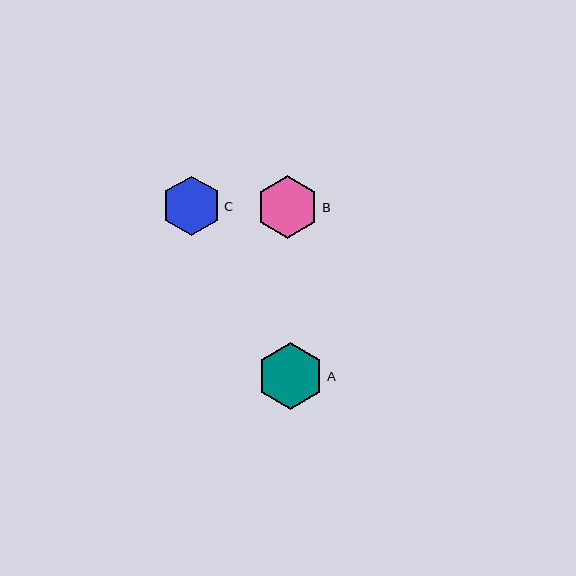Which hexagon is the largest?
Hexagon A is the largest with a size of approximately 67 pixels.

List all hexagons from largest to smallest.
From largest to smallest: A, B, C.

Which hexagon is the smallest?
Hexagon C is the smallest with a size of approximately 59 pixels.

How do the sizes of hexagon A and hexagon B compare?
Hexagon A and hexagon B are approximately the same size.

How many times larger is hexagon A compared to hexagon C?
Hexagon A is approximately 1.1 times the size of hexagon C.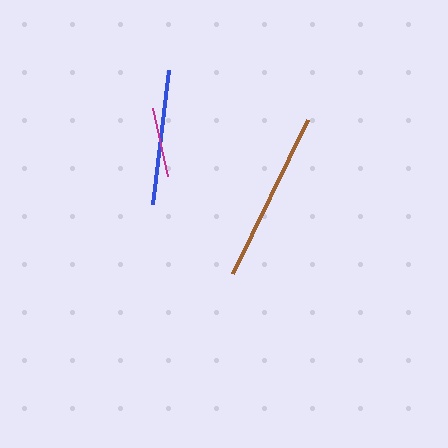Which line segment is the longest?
The brown line is the longest at approximately 171 pixels.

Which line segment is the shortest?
The magenta line is the shortest at approximately 69 pixels.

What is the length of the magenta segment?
The magenta segment is approximately 69 pixels long.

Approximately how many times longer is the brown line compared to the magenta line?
The brown line is approximately 2.5 times the length of the magenta line.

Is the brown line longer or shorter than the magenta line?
The brown line is longer than the magenta line.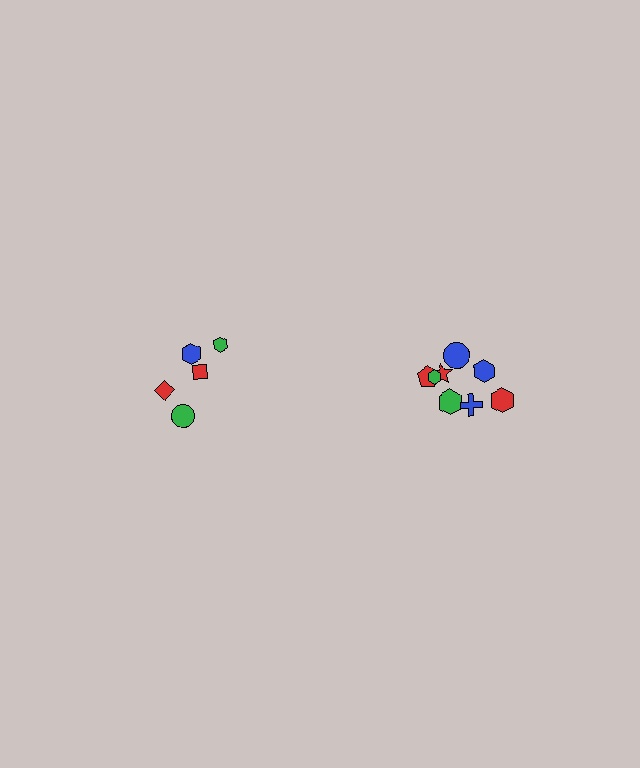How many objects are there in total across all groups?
There are 13 objects.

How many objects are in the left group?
There are 5 objects.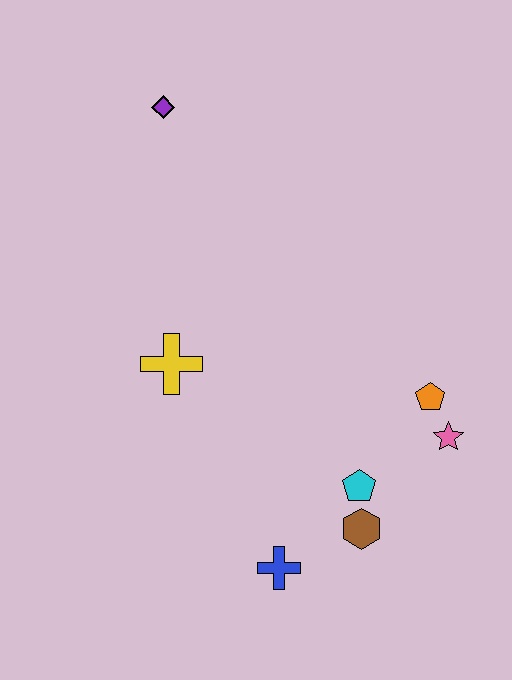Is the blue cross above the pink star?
No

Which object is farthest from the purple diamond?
The blue cross is farthest from the purple diamond.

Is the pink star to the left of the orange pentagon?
No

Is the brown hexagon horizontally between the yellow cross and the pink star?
Yes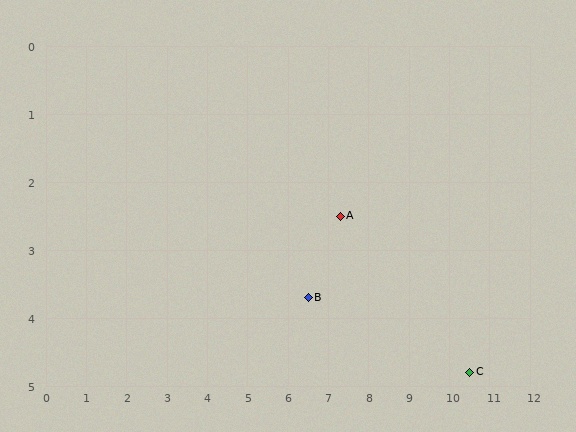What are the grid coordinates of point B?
Point B is at approximately (6.5, 3.7).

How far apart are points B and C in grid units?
Points B and C are about 4.1 grid units apart.